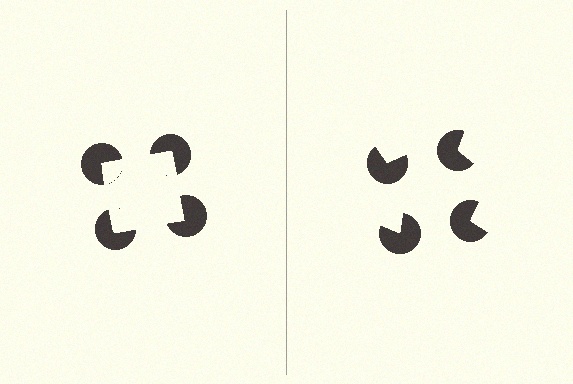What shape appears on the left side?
An illusory square.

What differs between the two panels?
The pac-man discs are positioned identically on both sides; only the wedge orientations differ. On the left they align to a square; on the right they are misaligned.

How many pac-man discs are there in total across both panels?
8 — 4 on each side.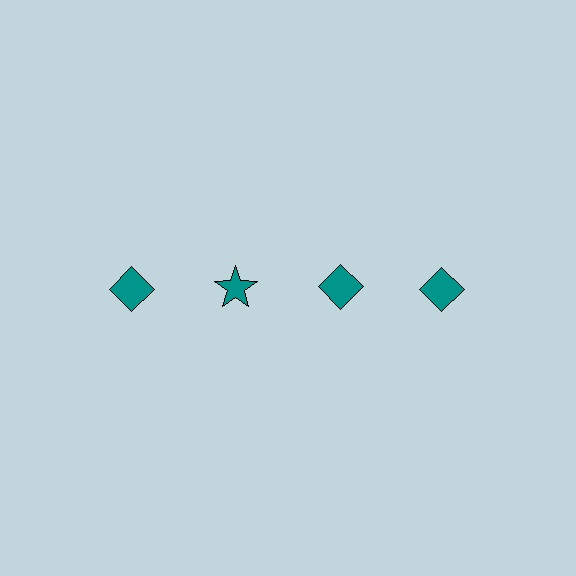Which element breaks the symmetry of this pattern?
The teal star in the top row, second from left column breaks the symmetry. All other shapes are teal diamonds.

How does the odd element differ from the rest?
It has a different shape: star instead of diamond.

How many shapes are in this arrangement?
There are 4 shapes arranged in a grid pattern.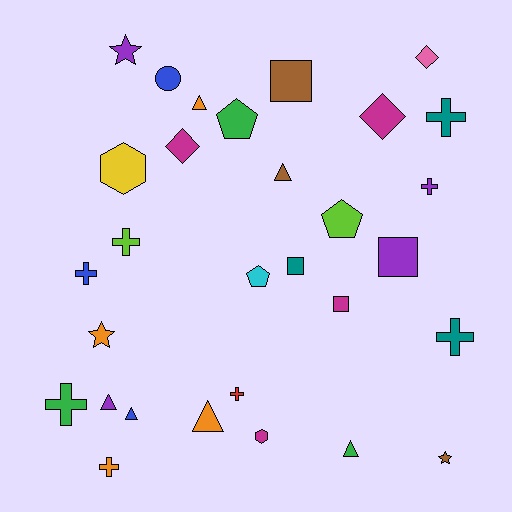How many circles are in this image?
There is 1 circle.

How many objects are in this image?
There are 30 objects.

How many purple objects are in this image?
There are 4 purple objects.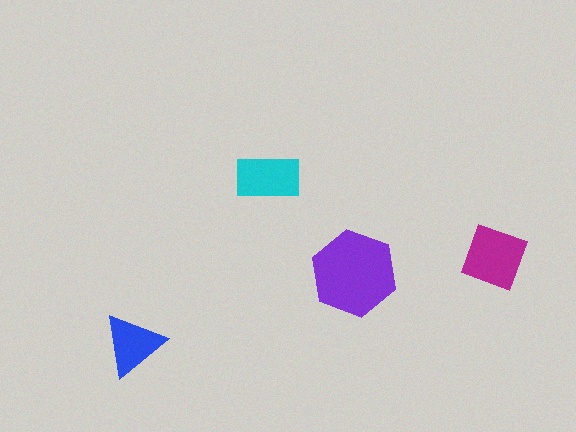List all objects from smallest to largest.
The blue triangle, the cyan rectangle, the magenta diamond, the purple hexagon.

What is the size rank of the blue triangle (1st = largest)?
4th.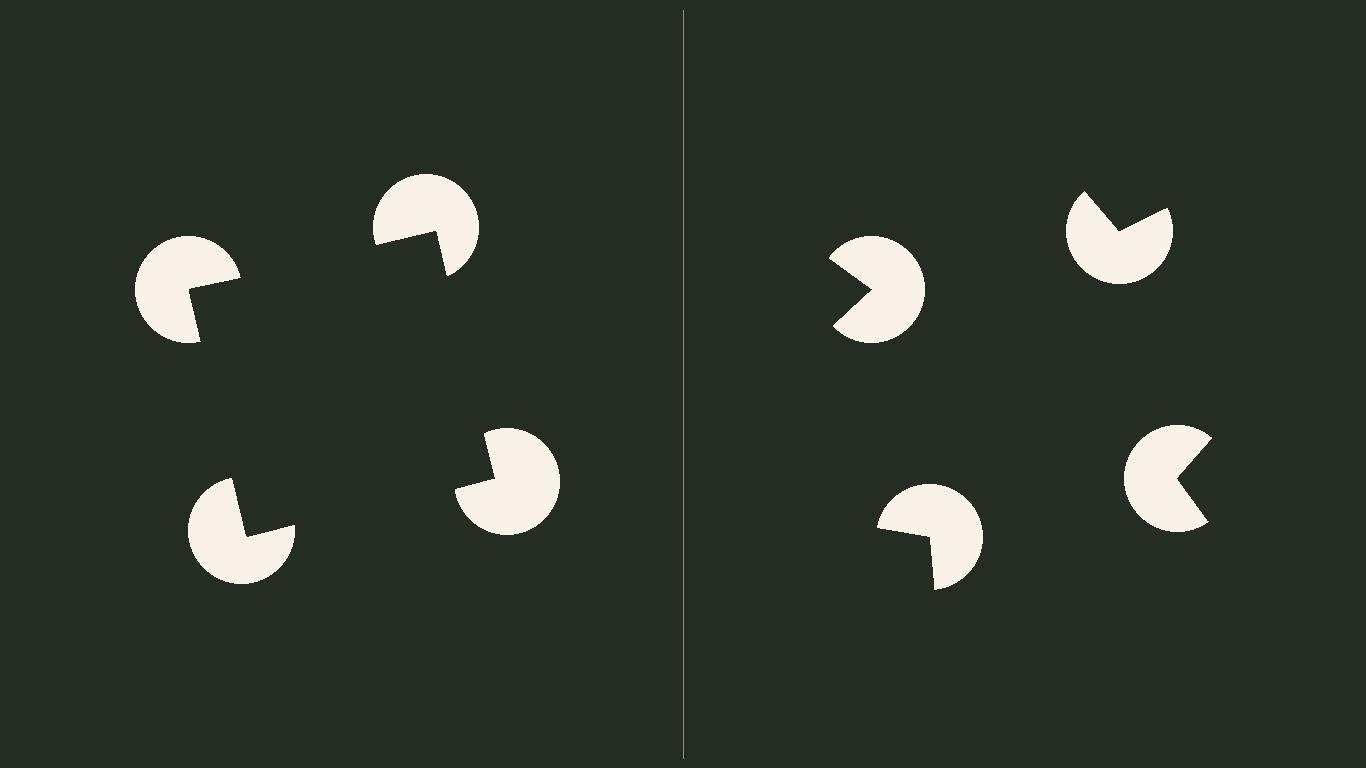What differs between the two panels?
The pac-man discs are positioned identically on both sides; only the wedge orientations differ. On the left they align to a square; on the right they are misaligned.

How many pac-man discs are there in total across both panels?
8 — 4 on each side.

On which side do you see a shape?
An illusory square appears on the left side. On the right side the wedge cuts are rotated, so no coherent shape forms.